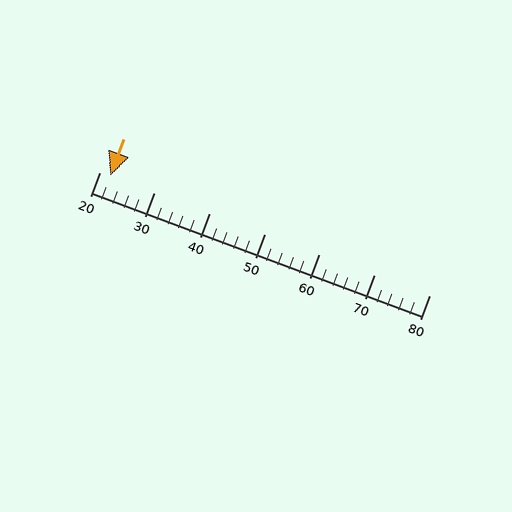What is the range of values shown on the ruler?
The ruler shows values from 20 to 80.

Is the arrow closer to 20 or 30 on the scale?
The arrow is closer to 20.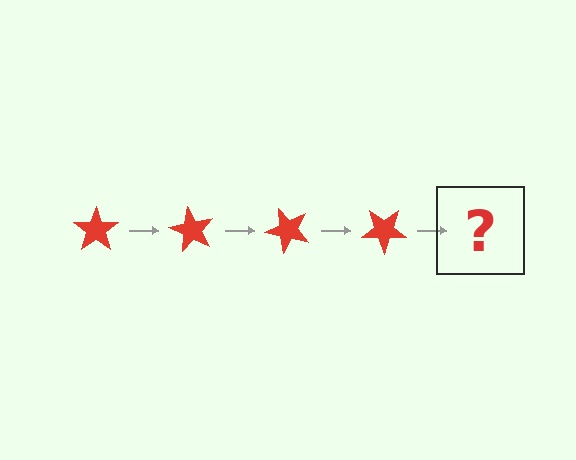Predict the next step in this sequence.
The next step is a red star rotated 240 degrees.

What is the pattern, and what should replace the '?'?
The pattern is that the star rotates 60 degrees each step. The '?' should be a red star rotated 240 degrees.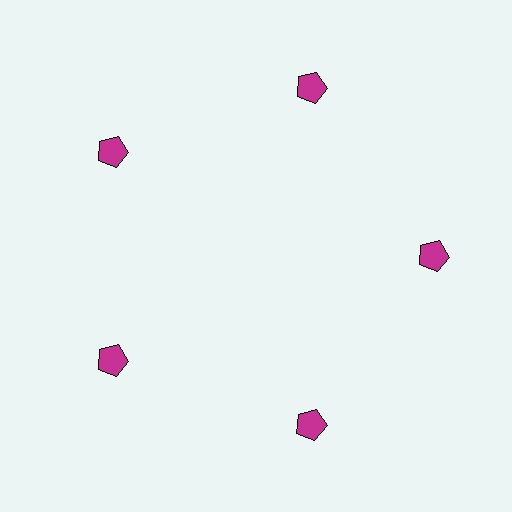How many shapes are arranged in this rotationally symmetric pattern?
There are 5 shapes, arranged in 5 groups of 1.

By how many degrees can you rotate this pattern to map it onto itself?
The pattern maps onto itself every 72 degrees of rotation.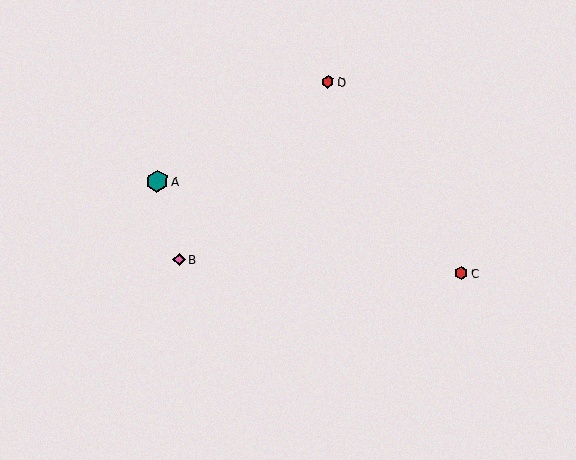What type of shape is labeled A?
Shape A is a teal hexagon.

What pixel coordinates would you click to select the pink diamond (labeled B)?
Click at (179, 259) to select the pink diamond B.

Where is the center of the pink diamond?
The center of the pink diamond is at (179, 259).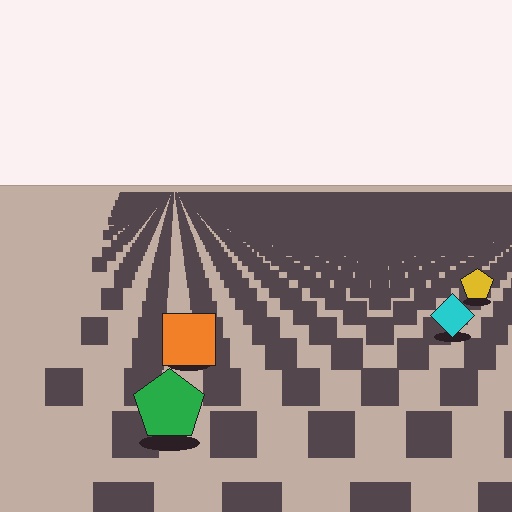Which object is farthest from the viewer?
The yellow pentagon is farthest from the viewer. It appears smaller and the ground texture around it is denser.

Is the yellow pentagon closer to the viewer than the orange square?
No. The orange square is closer — you can tell from the texture gradient: the ground texture is coarser near it.